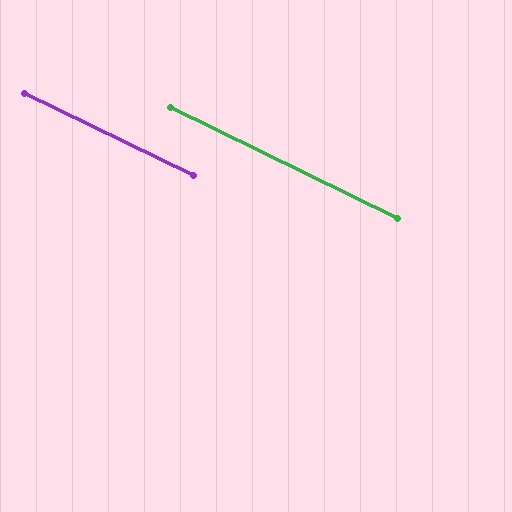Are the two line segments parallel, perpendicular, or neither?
Parallel — their directions differ by only 0.3°.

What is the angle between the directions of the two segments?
Approximately 0 degrees.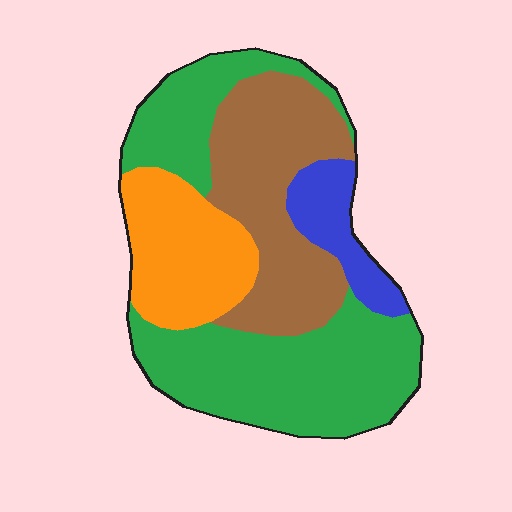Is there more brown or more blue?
Brown.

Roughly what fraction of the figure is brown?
Brown covers 28% of the figure.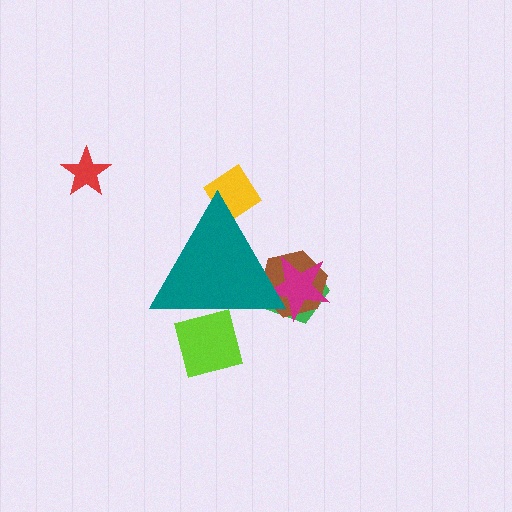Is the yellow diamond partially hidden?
Yes, the yellow diamond is partially hidden behind the teal triangle.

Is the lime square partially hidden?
Yes, the lime square is partially hidden behind the teal triangle.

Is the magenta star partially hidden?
Yes, the magenta star is partially hidden behind the teal triangle.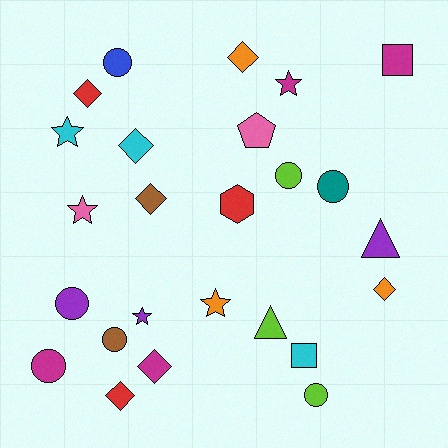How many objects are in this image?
There are 25 objects.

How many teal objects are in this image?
There is 1 teal object.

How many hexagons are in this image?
There is 1 hexagon.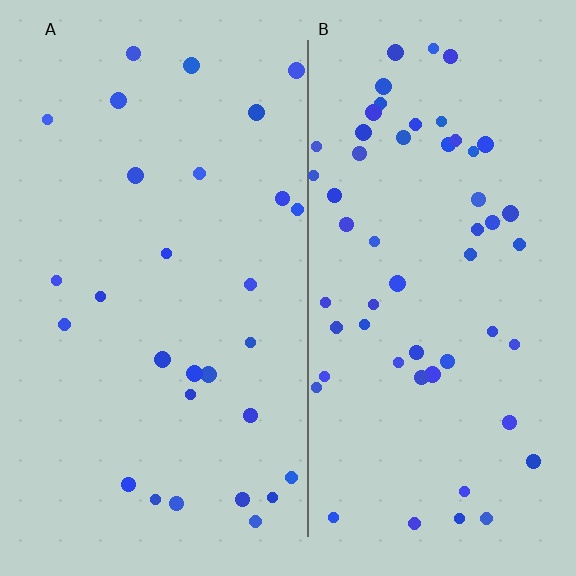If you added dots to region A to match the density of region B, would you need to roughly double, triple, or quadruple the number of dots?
Approximately double.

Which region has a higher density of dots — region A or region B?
B (the right).